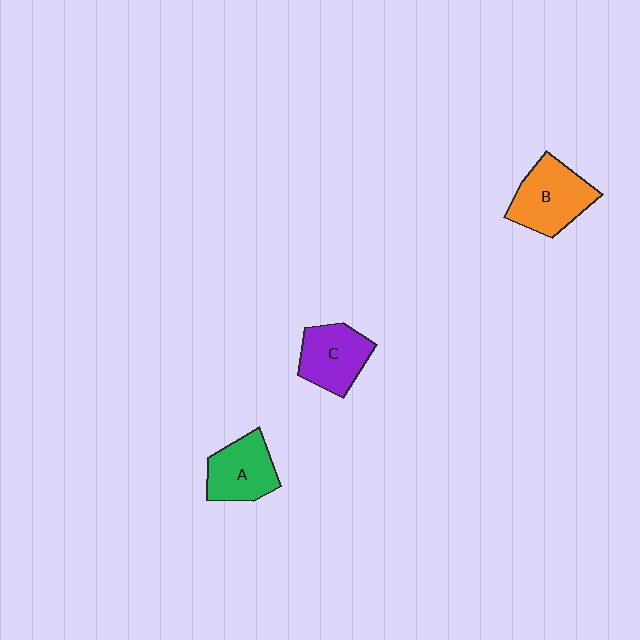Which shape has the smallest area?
Shape A (green).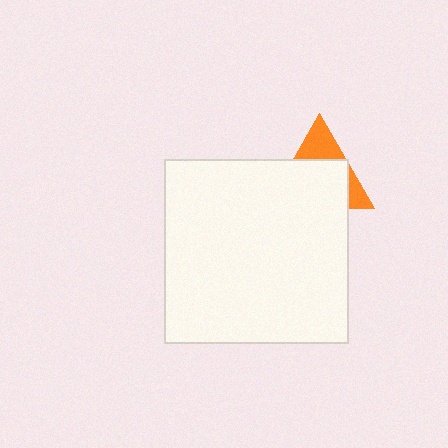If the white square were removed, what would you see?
You would see the complete orange triangle.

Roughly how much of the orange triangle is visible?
A small part of it is visible (roughly 34%).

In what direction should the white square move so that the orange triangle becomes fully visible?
The white square should move down. That is the shortest direction to clear the overlap and leave the orange triangle fully visible.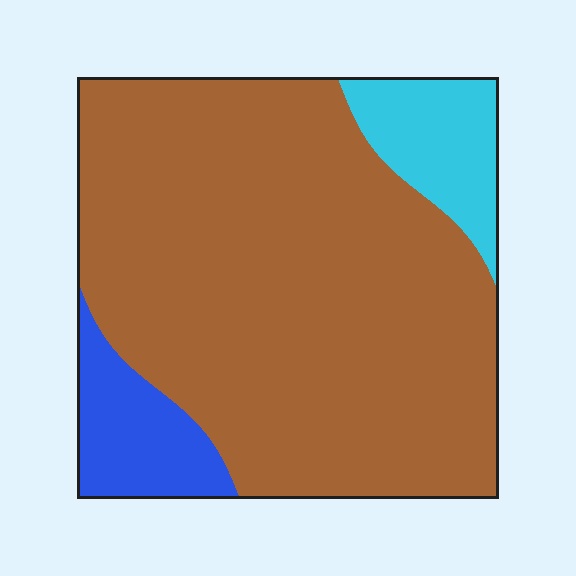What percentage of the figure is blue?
Blue takes up about one tenth (1/10) of the figure.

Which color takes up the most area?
Brown, at roughly 80%.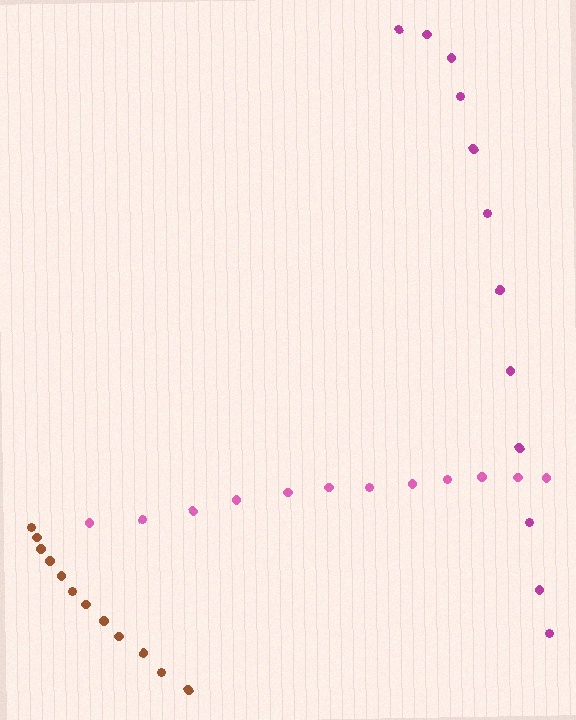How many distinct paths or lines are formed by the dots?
There are 3 distinct paths.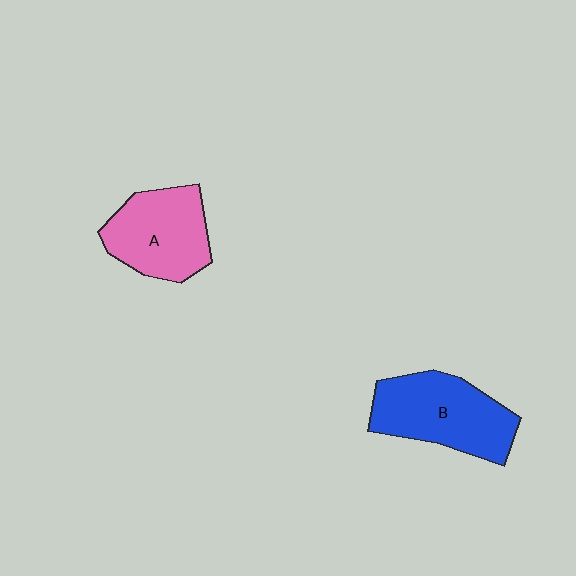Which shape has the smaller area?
Shape A (pink).